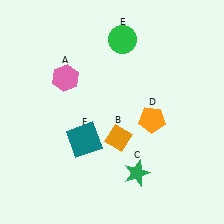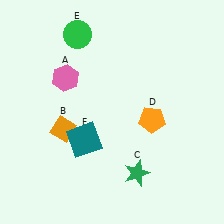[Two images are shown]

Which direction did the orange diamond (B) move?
The orange diamond (B) moved left.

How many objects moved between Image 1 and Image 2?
2 objects moved between the two images.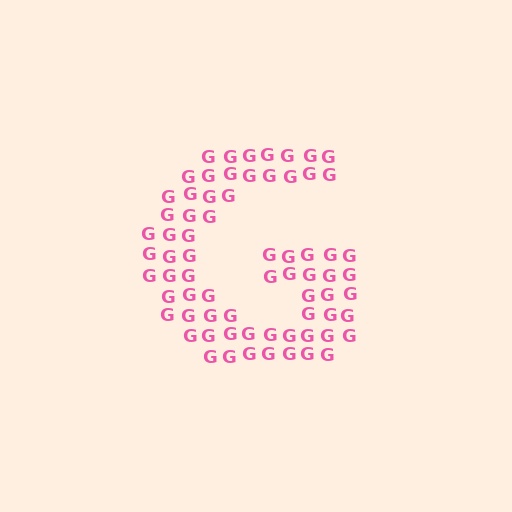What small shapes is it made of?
It is made of small letter G's.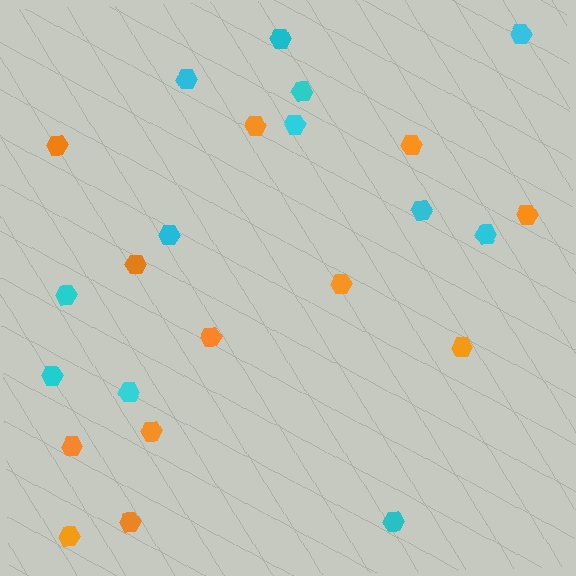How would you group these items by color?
There are 2 groups: one group of cyan hexagons (12) and one group of orange hexagons (12).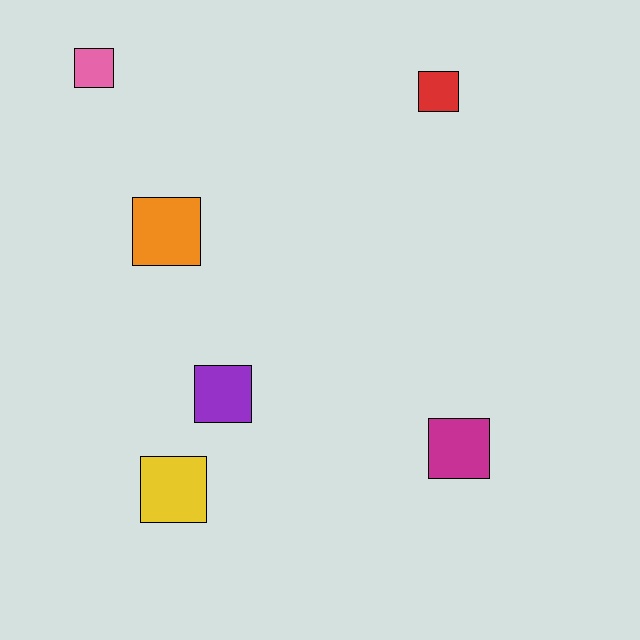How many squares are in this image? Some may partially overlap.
There are 6 squares.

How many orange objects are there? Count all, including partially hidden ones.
There is 1 orange object.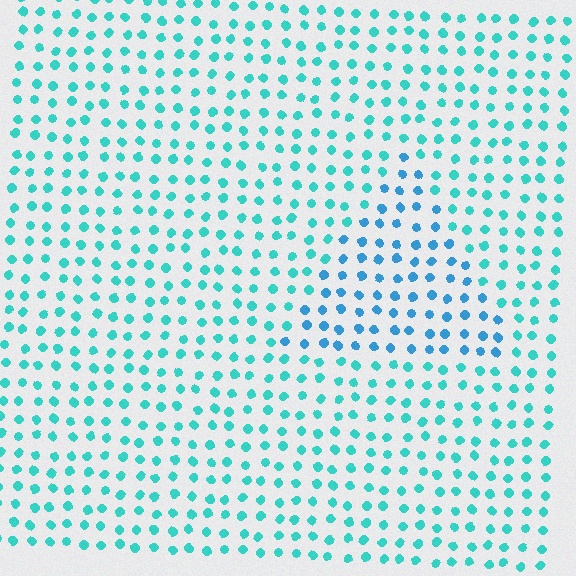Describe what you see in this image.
The image is filled with small cyan elements in a uniform arrangement. A triangle-shaped region is visible where the elements are tinted to a slightly different hue, forming a subtle color boundary.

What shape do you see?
I see a triangle.